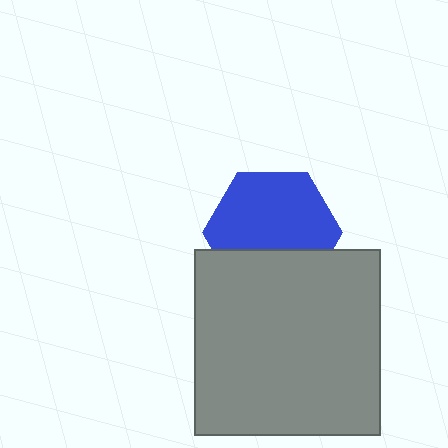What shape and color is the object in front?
The object in front is a gray square.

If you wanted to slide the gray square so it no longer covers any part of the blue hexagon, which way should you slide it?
Slide it down — that is the most direct way to separate the two shapes.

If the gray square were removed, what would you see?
You would see the complete blue hexagon.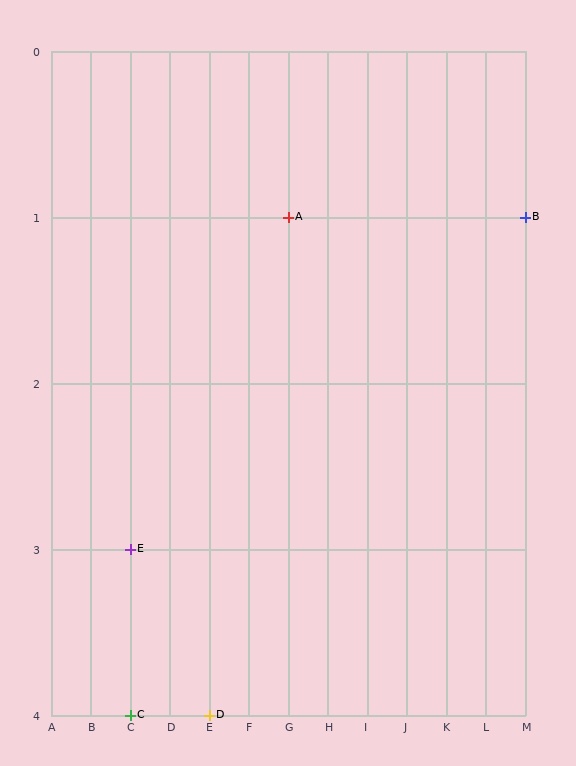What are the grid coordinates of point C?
Point C is at grid coordinates (C, 4).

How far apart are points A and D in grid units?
Points A and D are 2 columns and 3 rows apart (about 3.6 grid units diagonally).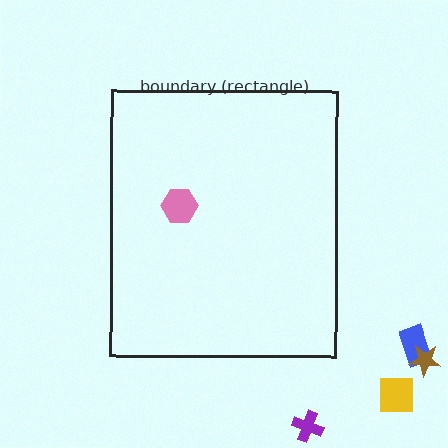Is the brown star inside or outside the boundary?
Outside.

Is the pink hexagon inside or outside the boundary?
Inside.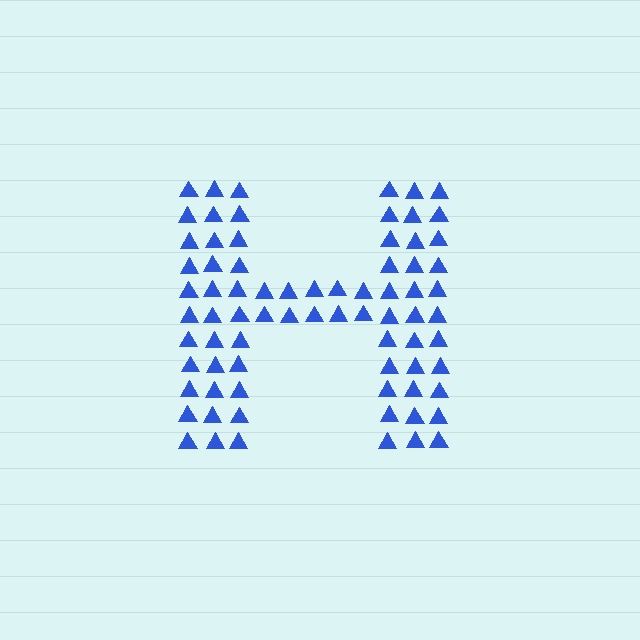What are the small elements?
The small elements are triangles.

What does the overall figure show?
The overall figure shows the letter H.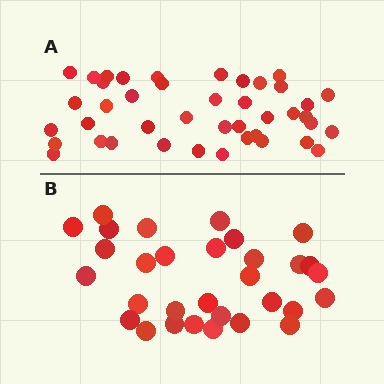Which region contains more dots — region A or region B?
Region A (the top region) has more dots.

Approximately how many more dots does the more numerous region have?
Region A has roughly 12 or so more dots than region B.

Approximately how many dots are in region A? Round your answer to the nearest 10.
About 40 dots. (The exact count is 42, which rounds to 40.)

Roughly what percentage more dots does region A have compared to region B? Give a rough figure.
About 35% more.